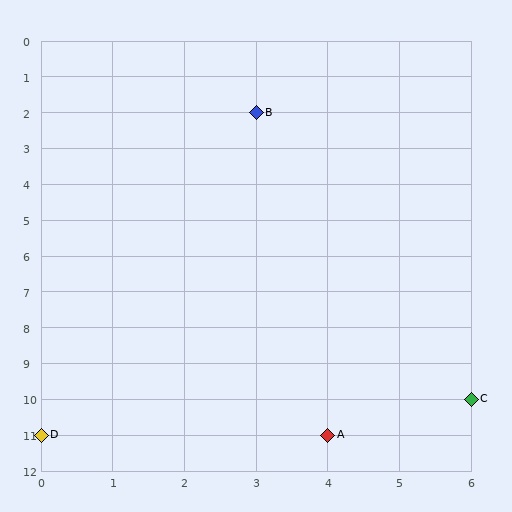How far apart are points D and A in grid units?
Points D and A are 4 columns apart.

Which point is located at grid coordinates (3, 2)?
Point B is at (3, 2).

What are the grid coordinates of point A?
Point A is at grid coordinates (4, 11).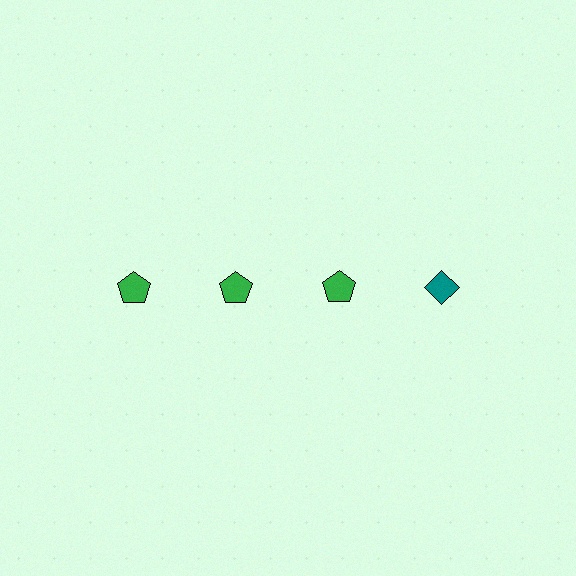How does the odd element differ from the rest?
It differs in both color (teal instead of green) and shape (diamond instead of pentagon).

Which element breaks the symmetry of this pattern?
The teal diamond in the top row, second from right column breaks the symmetry. All other shapes are green pentagons.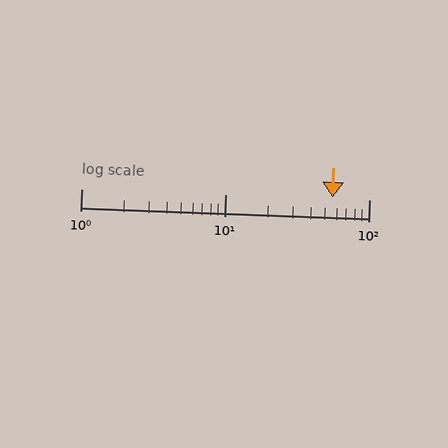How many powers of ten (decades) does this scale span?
The scale spans 2 decades, from 1 to 100.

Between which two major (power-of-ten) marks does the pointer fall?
The pointer is between 10 and 100.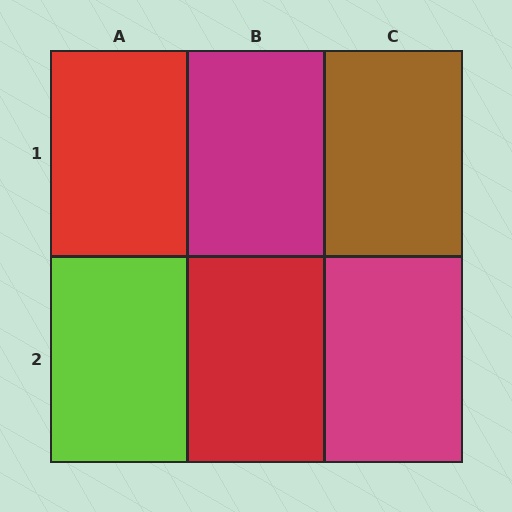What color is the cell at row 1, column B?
Magenta.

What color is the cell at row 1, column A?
Red.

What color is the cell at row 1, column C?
Brown.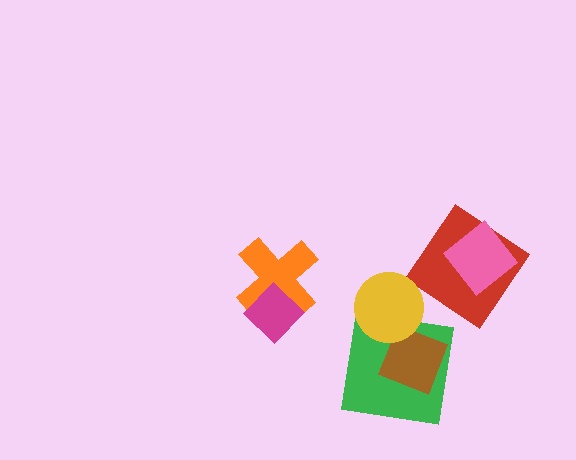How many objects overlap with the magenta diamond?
1 object overlaps with the magenta diamond.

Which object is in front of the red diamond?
The pink diamond is in front of the red diamond.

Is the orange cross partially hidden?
Yes, it is partially covered by another shape.